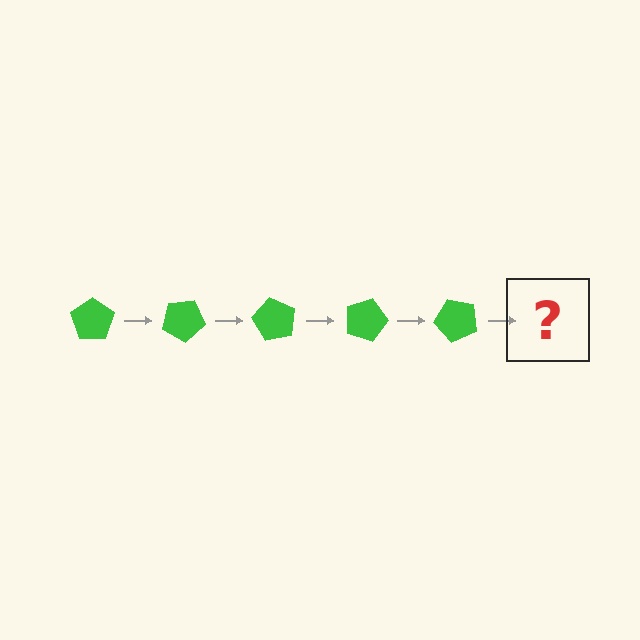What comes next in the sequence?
The next element should be a green pentagon rotated 150 degrees.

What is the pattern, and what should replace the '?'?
The pattern is that the pentagon rotates 30 degrees each step. The '?' should be a green pentagon rotated 150 degrees.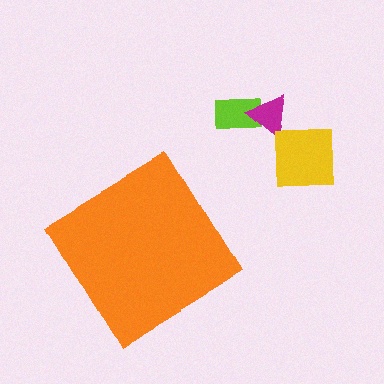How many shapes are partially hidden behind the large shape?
0 shapes are partially hidden.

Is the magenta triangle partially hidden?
No, the magenta triangle is fully visible.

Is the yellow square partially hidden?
No, the yellow square is fully visible.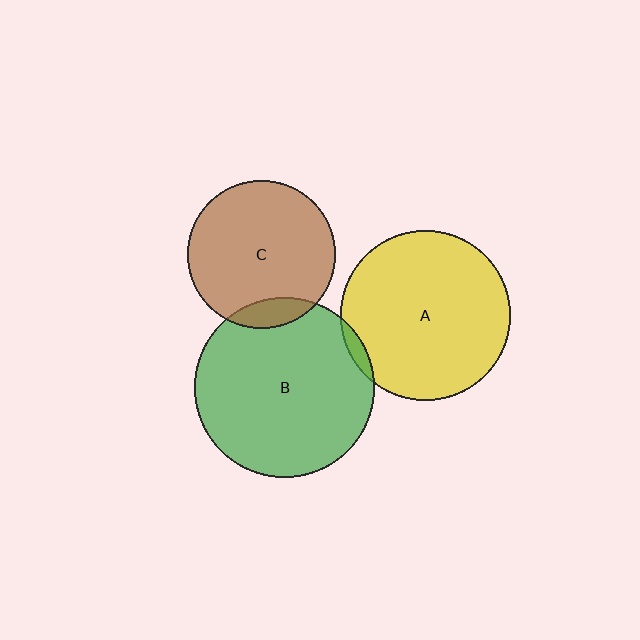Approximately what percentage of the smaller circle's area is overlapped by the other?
Approximately 5%.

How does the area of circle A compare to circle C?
Approximately 1.3 times.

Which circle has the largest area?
Circle B (green).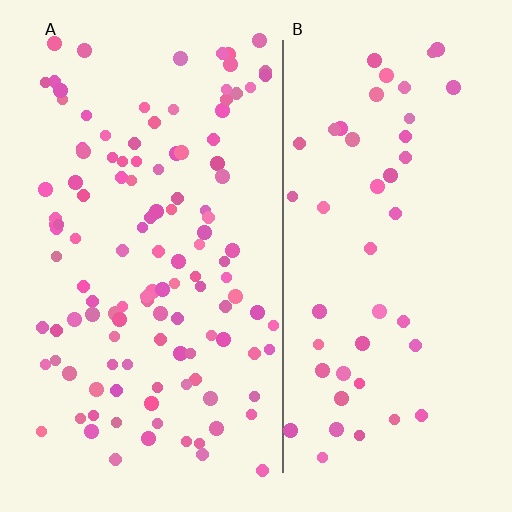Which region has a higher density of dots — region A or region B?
A (the left).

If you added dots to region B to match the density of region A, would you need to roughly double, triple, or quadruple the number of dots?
Approximately triple.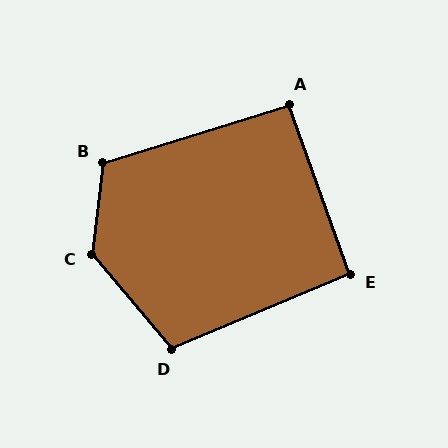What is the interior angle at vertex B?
Approximately 114 degrees (obtuse).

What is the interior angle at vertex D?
Approximately 107 degrees (obtuse).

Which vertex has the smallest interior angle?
A, at approximately 93 degrees.